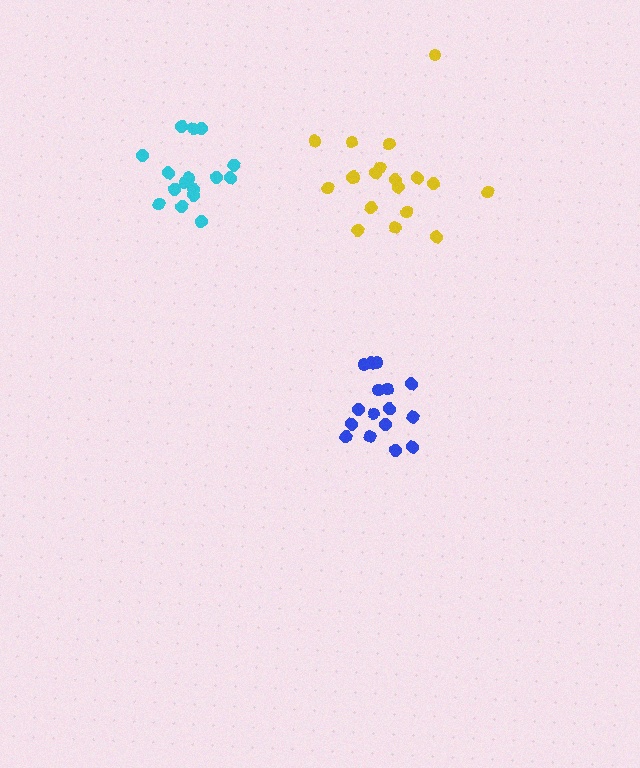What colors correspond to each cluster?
The clusters are colored: blue, yellow, cyan.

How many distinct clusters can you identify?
There are 3 distinct clusters.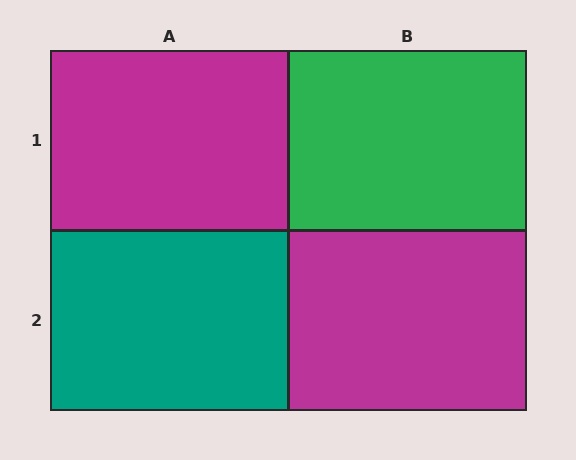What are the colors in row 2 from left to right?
Teal, magenta.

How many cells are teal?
1 cell is teal.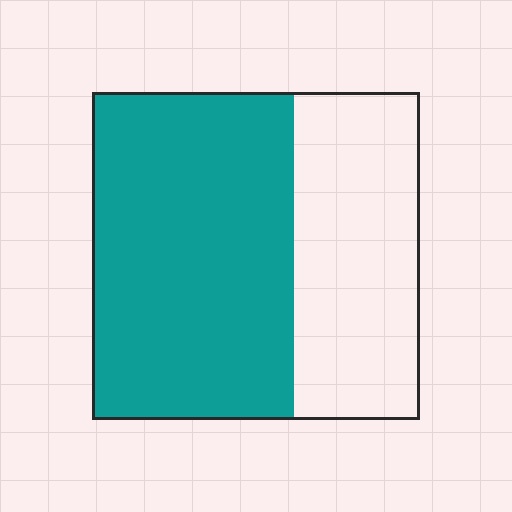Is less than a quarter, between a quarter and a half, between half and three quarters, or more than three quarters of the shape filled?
Between half and three quarters.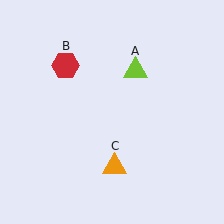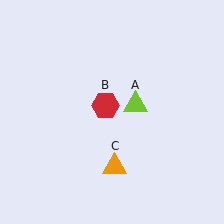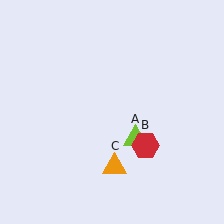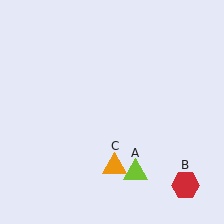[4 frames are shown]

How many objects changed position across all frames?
2 objects changed position: lime triangle (object A), red hexagon (object B).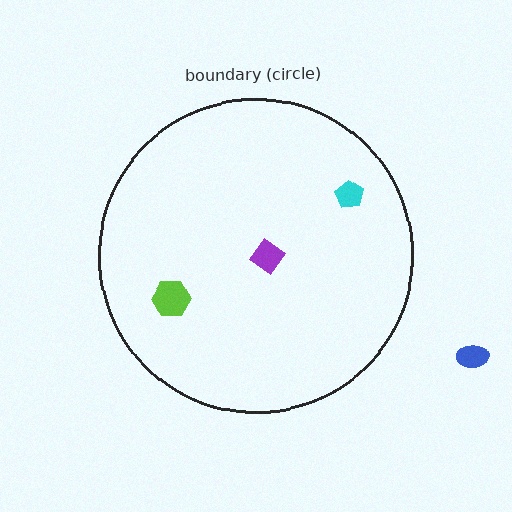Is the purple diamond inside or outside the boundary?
Inside.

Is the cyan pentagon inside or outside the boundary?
Inside.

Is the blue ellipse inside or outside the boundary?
Outside.